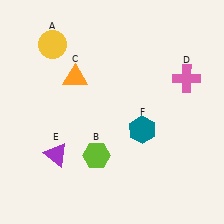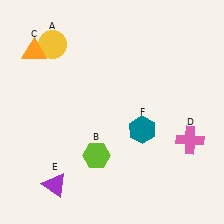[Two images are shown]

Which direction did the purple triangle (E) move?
The purple triangle (E) moved down.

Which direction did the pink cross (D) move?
The pink cross (D) moved down.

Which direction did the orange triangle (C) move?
The orange triangle (C) moved left.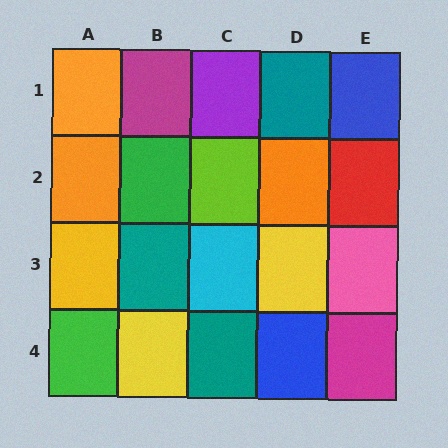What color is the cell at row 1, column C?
Purple.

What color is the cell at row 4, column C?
Teal.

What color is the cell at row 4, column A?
Green.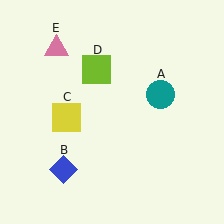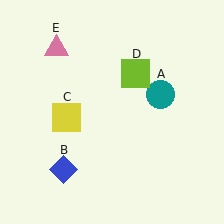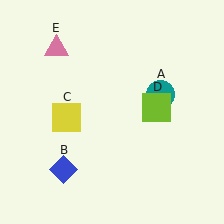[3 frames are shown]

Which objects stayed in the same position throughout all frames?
Teal circle (object A) and blue diamond (object B) and yellow square (object C) and pink triangle (object E) remained stationary.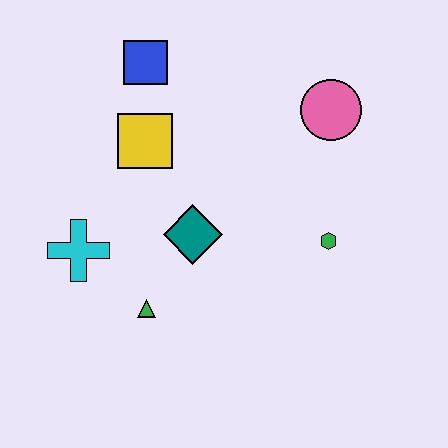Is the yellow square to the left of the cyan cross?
No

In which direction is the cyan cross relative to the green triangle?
The cyan cross is to the left of the green triangle.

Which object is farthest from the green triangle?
The pink circle is farthest from the green triangle.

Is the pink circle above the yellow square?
Yes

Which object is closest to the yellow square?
The blue square is closest to the yellow square.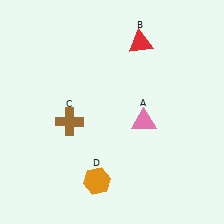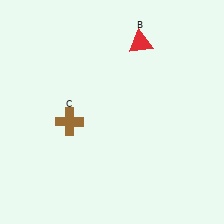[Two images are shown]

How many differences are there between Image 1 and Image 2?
There are 2 differences between the two images.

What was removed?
The orange hexagon (D), the pink triangle (A) were removed in Image 2.